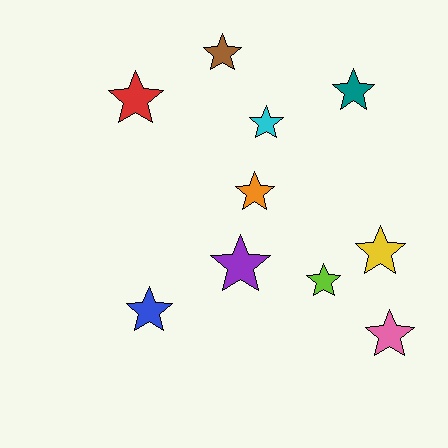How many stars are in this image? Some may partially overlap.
There are 10 stars.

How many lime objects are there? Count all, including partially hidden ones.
There is 1 lime object.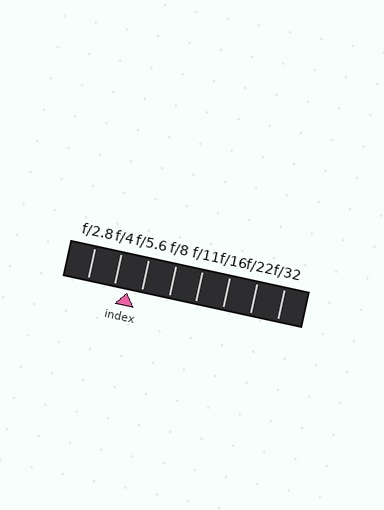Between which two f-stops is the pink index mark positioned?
The index mark is between f/4 and f/5.6.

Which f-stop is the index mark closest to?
The index mark is closest to f/5.6.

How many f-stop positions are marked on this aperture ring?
There are 8 f-stop positions marked.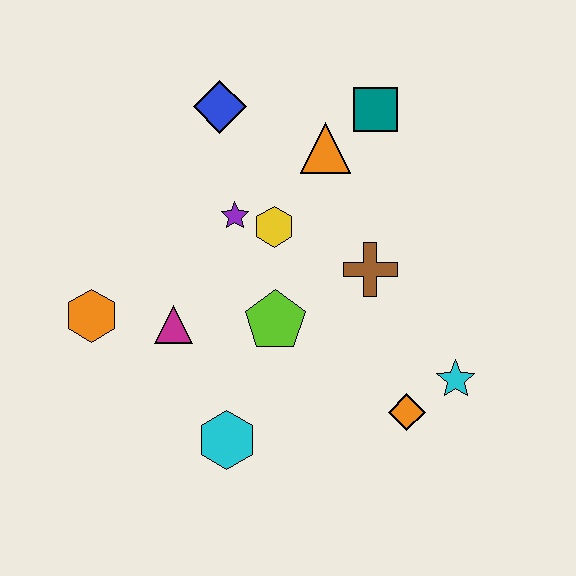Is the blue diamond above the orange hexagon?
Yes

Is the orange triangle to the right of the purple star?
Yes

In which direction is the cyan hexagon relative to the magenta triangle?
The cyan hexagon is below the magenta triangle.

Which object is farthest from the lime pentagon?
The teal square is farthest from the lime pentagon.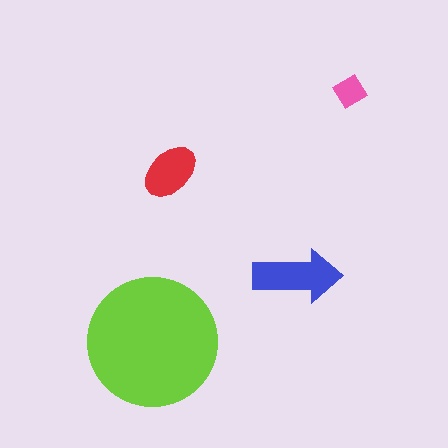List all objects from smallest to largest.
The pink diamond, the red ellipse, the blue arrow, the lime circle.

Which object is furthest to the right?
The pink diamond is rightmost.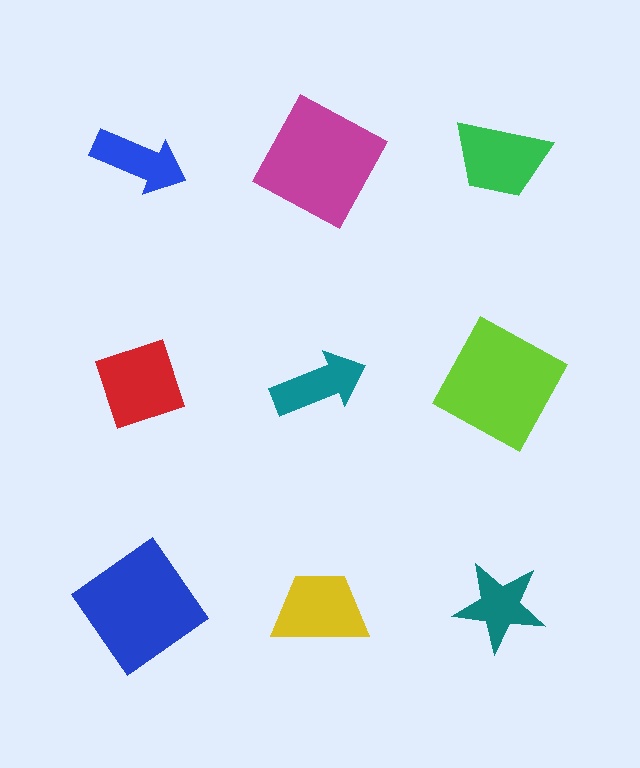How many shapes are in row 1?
3 shapes.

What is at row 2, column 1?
A red diamond.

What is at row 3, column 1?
A blue diamond.